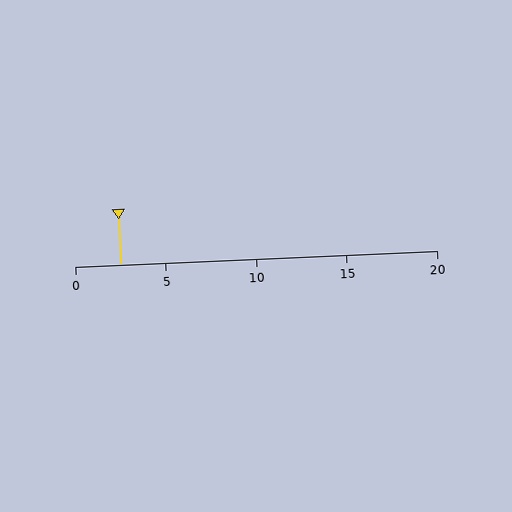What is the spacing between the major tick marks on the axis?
The major ticks are spaced 5 apart.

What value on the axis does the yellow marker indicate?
The marker indicates approximately 2.5.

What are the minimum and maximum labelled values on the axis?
The axis runs from 0 to 20.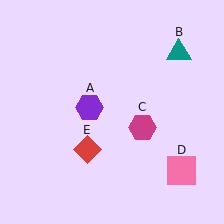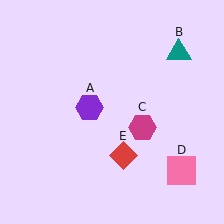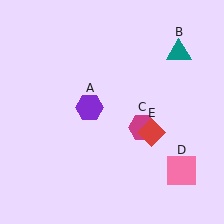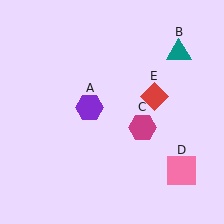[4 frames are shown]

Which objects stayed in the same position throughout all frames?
Purple hexagon (object A) and teal triangle (object B) and magenta hexagon (object C) and pink square (object D) remained stationary.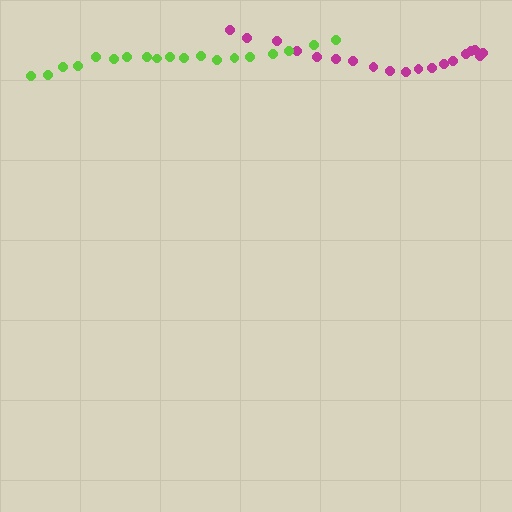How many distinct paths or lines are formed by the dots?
There are 2 distinct paths.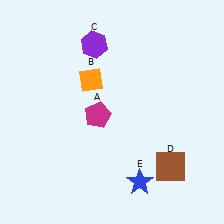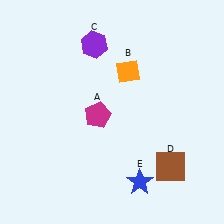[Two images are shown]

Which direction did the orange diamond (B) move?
The orange diamond (B) moved right.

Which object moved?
The orange diamond (B) moved right.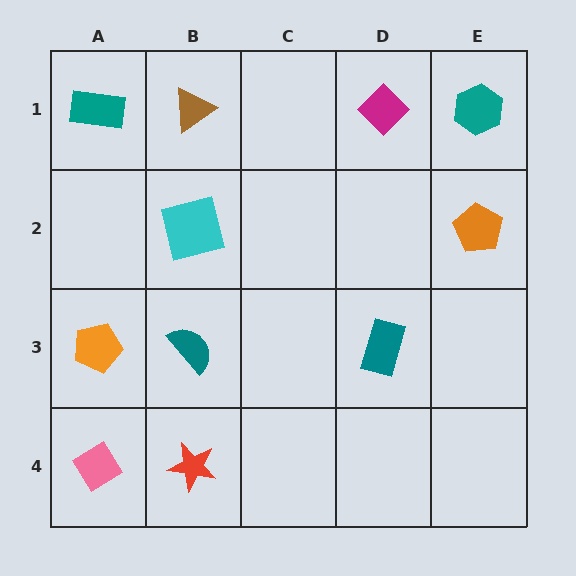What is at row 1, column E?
A teal hexagon.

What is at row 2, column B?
A cyan square.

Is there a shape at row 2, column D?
No, that cell is empty.